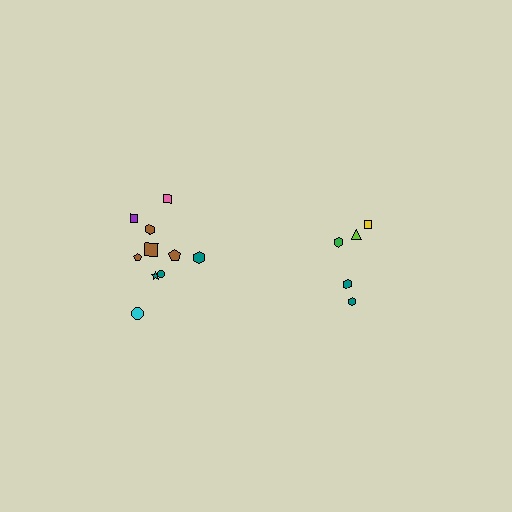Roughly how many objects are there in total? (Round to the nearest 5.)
Roughly 15 objects in total.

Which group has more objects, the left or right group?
The left group.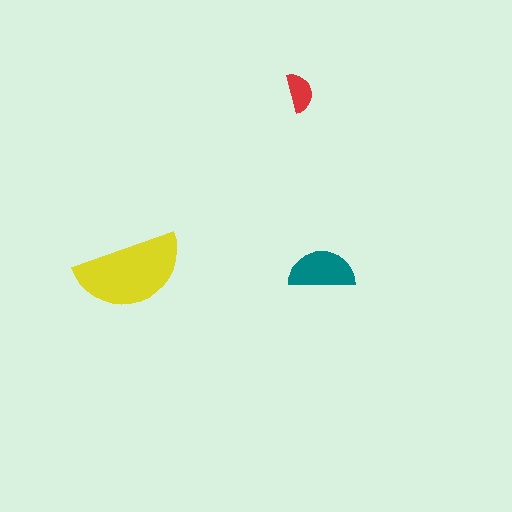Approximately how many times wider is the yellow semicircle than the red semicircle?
About 2.5 times wider.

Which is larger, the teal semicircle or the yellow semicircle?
The yellow one.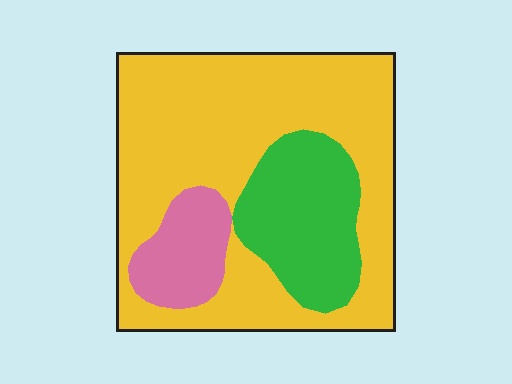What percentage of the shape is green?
Green covers around 20% of the shape.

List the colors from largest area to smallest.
From largest to smallest: yellow, green, pink.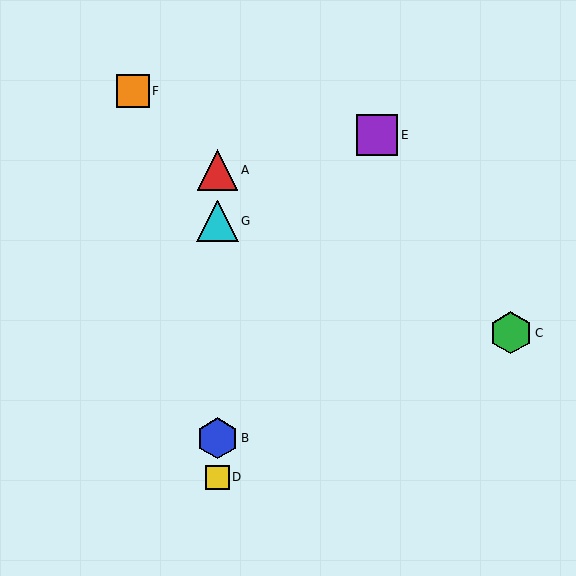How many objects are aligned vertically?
4 objects (A, B, D, G) are aligned vertically.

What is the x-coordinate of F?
Object F is at x≈133.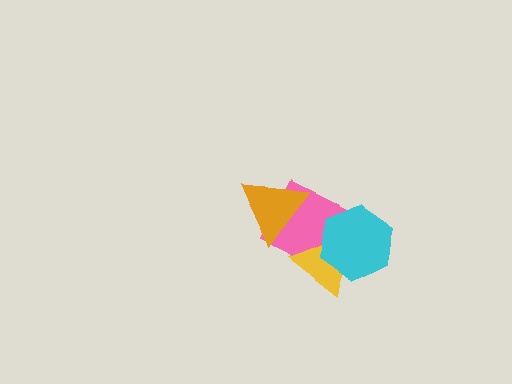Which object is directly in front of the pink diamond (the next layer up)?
The yellow triangle is directly in front of the pink diamond.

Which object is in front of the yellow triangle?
The cyan hexagon is in front of the yellow triangle.